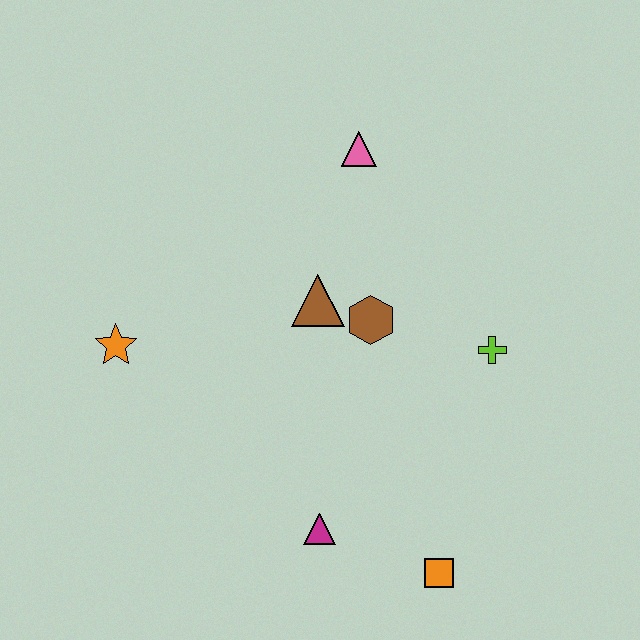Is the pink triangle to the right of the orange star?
Yes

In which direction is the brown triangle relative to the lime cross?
The brown triangle is to the left of the lime cross.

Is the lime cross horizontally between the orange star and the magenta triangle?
No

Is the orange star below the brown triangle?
Yes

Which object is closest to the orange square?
The magenta triangle is closest to the orange square.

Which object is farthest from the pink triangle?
The orange square is farthest from the pink triangle.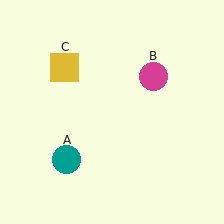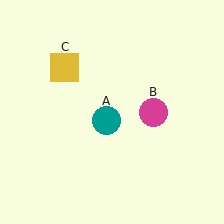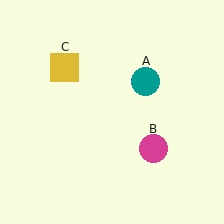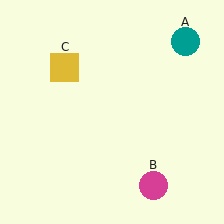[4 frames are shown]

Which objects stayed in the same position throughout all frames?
Yellow square (object C) remained stationary.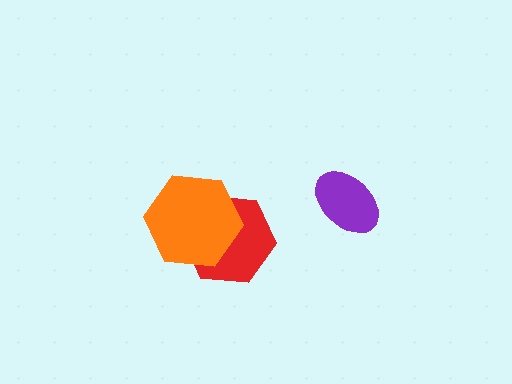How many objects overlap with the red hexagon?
1 object overlaps with the red hexagon.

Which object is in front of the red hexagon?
The orange hexagon is in front of the red hexagon.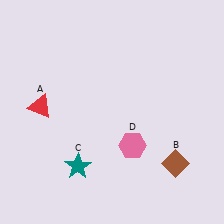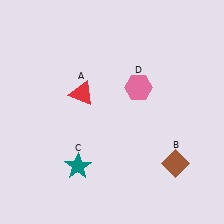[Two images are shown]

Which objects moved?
The objects that moved are: the red triangle (A), the pink hexagon (D).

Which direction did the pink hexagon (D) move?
The pink hexagon (D) moved up.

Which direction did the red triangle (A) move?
The red triangle (A) moved right.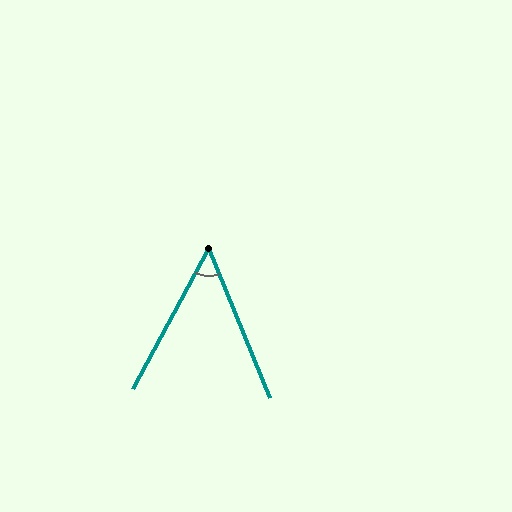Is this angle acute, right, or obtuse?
It is acute.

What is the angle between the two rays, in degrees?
Approximately 50 degrees.